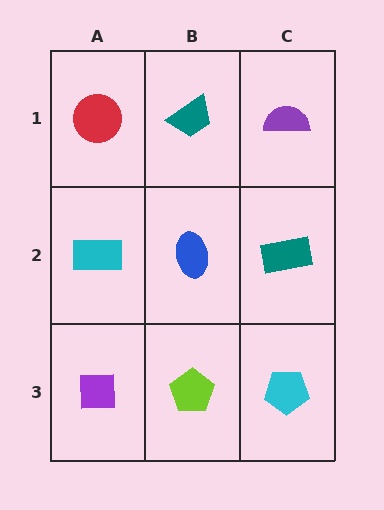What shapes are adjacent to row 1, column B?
A blue ellipse (row 2, column B), a red circle (row 1, column A), a purple semicircle (row 1, column C).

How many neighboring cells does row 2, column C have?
3.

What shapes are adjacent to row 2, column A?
A red circle (row 1, column A), a purple square (row 3, column A), a blue ellipse (row 2, column B).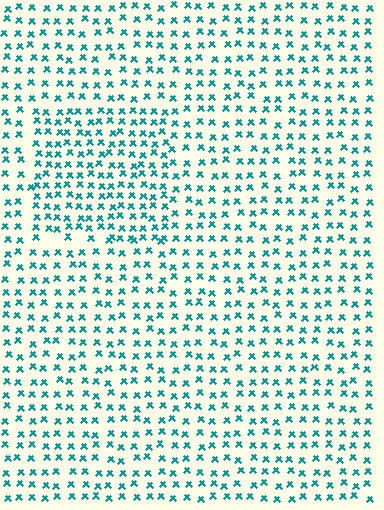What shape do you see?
I see a rectangle.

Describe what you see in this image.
The image contains small teal elements arranged at two different densities. A rectangle-shaped region is visible where the elements are more densely packed than the surrounding area.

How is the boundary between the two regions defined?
The boundary is defined by a change in element density (approximately 1.5x ratio). All elements are the same color, size, and shape.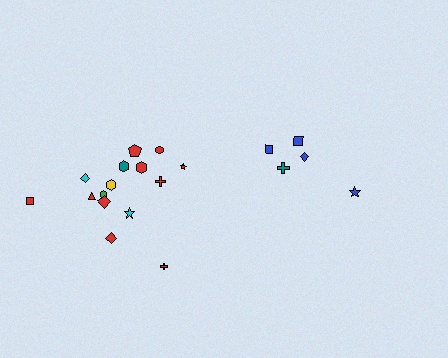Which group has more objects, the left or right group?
The left group.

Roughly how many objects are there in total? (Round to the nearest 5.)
Roughly 20 objects in total.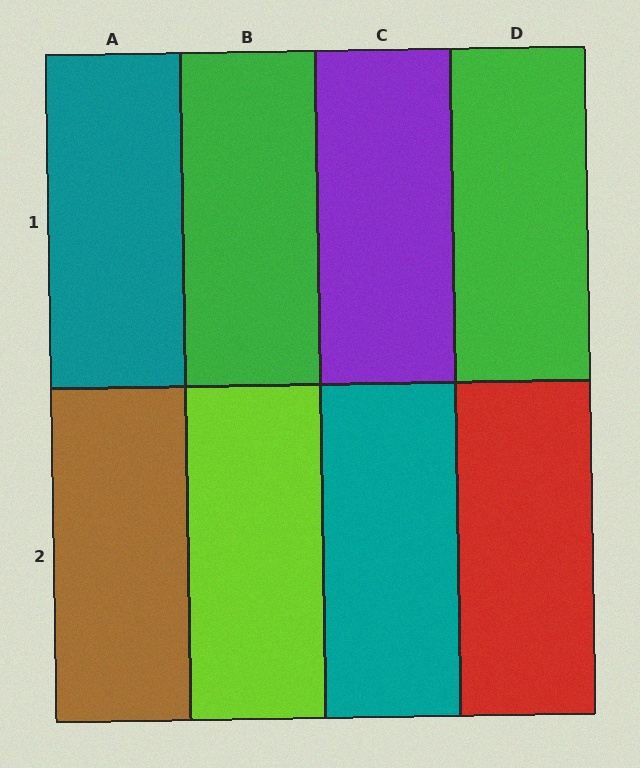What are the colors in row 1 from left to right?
Teal, green, purple, green.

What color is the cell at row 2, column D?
Red.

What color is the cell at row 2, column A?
Brown.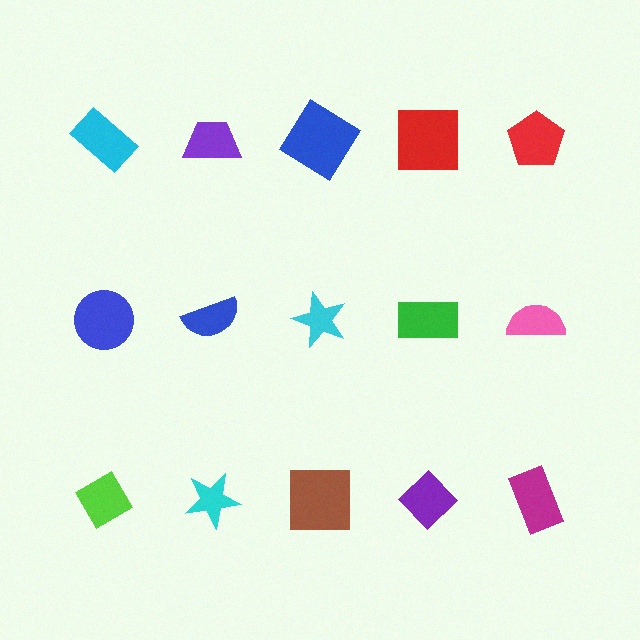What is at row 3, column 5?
A magenta rectangle.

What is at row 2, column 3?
A cyan star.